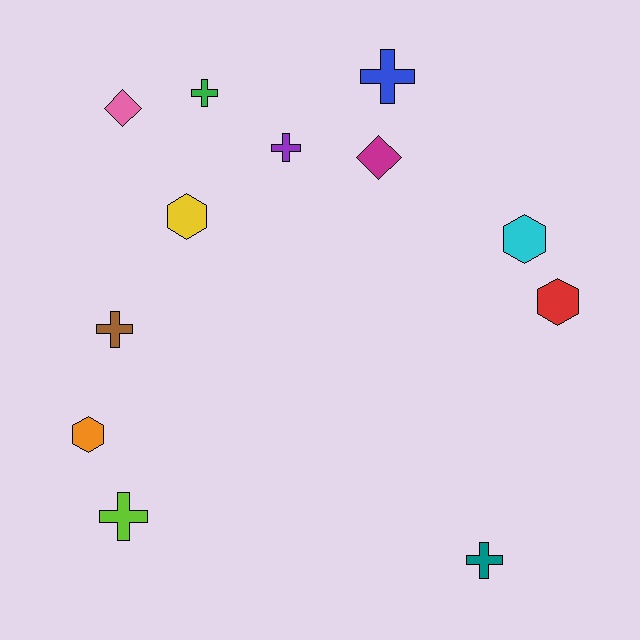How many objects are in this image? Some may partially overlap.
There are 12 objects.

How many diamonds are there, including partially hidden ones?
There are 2 diamonds.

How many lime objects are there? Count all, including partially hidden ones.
There is 1 lime object.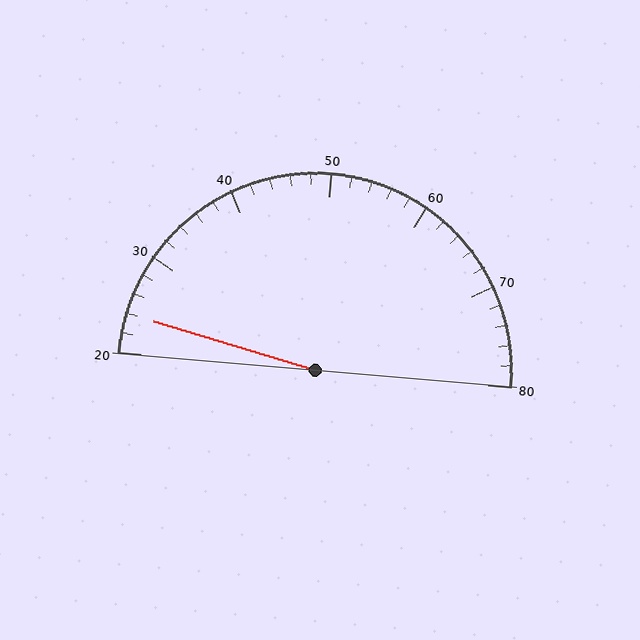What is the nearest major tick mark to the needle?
The nearest major tick mark is 20.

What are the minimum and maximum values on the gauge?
The gauge ranges from 20 to 80.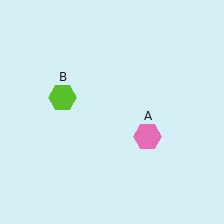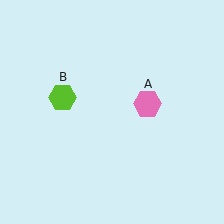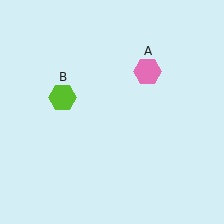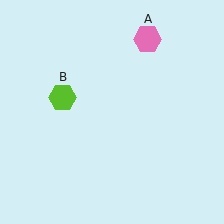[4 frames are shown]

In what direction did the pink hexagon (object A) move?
The pink hexagon (object A) moved up.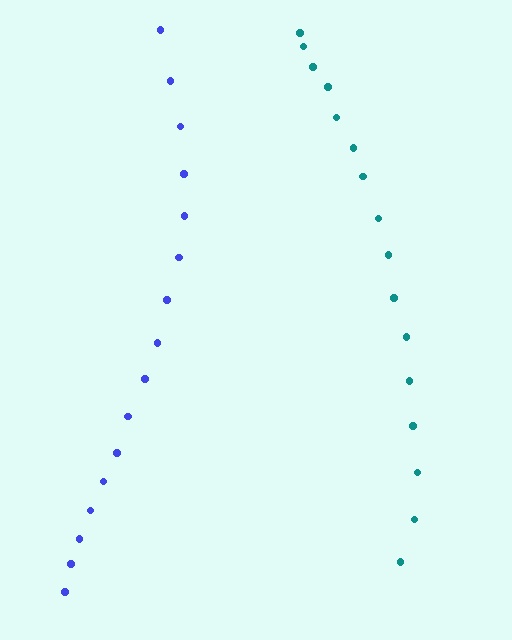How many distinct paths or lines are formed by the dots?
There are 2 distinct paths.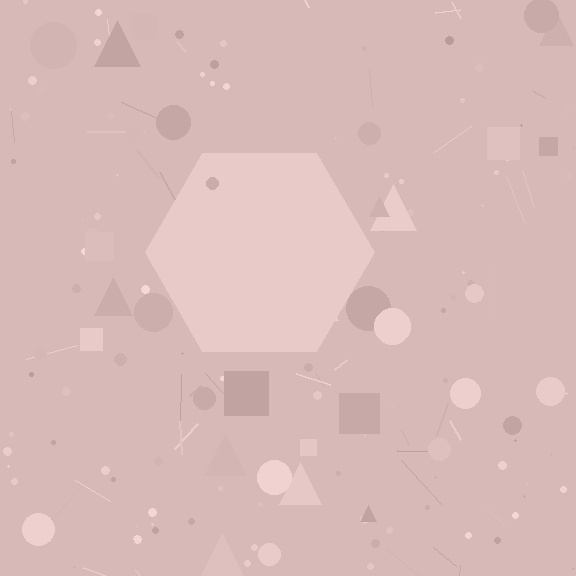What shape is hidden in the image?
A hexagon is hidden in the image.